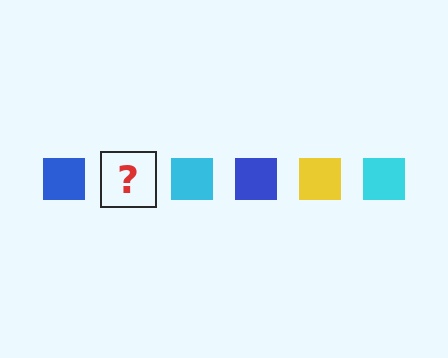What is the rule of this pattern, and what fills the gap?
The rule is that the pattern cycles through blue, yellow, cyan squares. The gap should be filled with a yellow square.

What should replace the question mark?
The question mark should be replaced with a yellow square.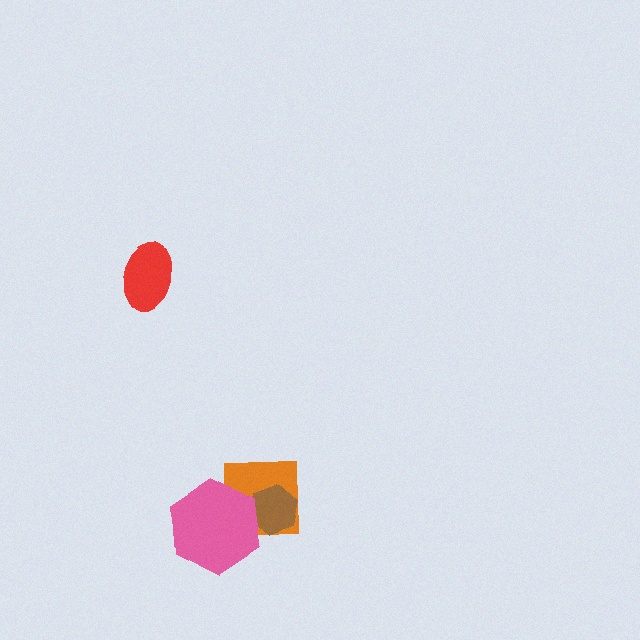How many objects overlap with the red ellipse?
0 objects overlap with the red ellipse.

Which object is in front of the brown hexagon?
The pink hexagon is in front of the brown hexagon.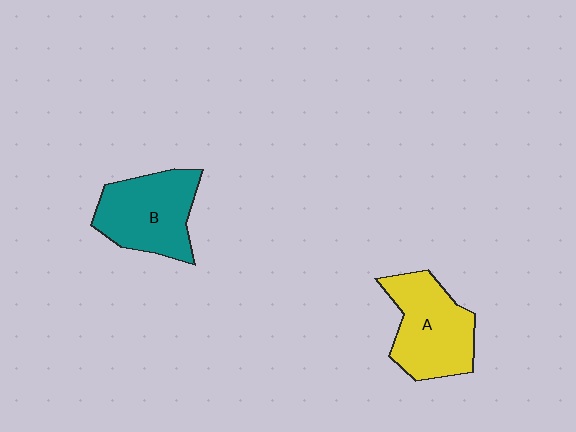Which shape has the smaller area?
Shape B (teal).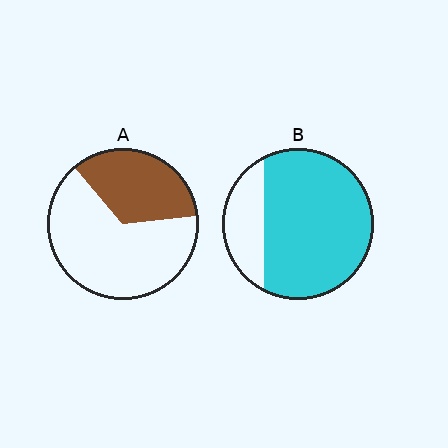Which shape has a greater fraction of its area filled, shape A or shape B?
Shape B.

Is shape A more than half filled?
No.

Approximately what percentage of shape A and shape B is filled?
A is approximately 35% and B is approximately 80%.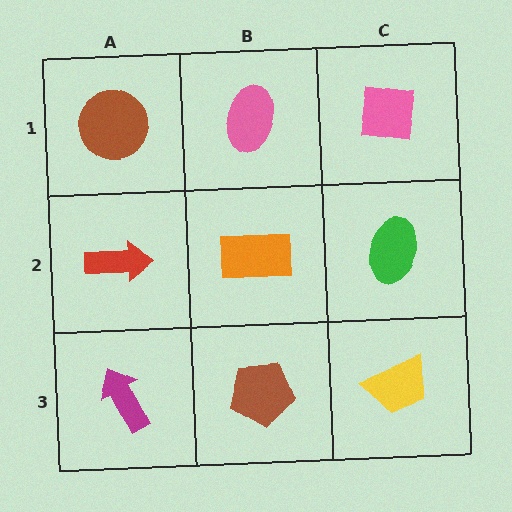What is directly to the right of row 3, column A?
A brown pentagon.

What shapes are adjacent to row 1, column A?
A red arrow (row 2, column A), a pink ellipse (row 1, column B).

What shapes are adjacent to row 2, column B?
A pink ellipse (row 1, column B), a brown pentagon (row 3, column B), a red arrow (row 2, column A), a green ellipse (row 2, column C).